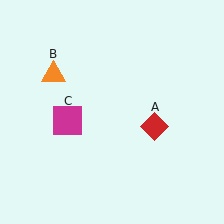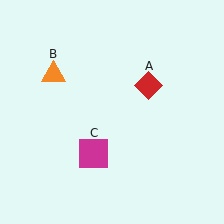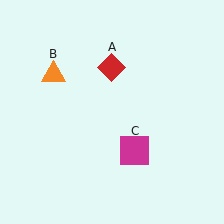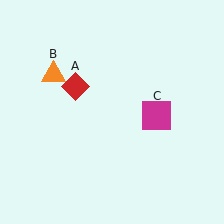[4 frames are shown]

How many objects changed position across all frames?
2 objects changed position: red diamond (object A), magenta square (object C).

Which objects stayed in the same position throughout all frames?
Orange triangle (object B) remained stationary.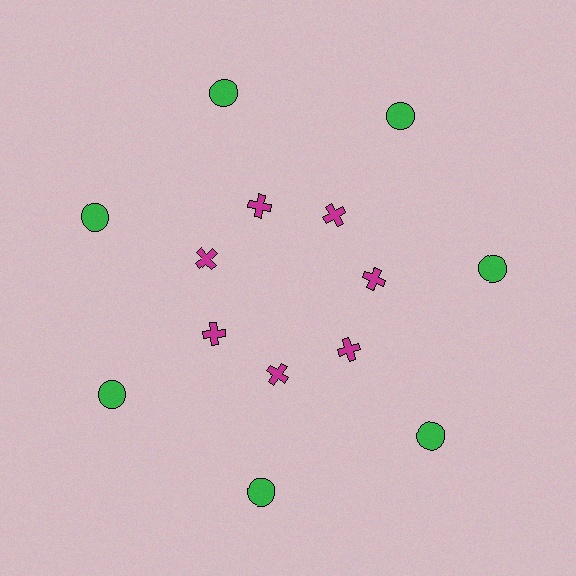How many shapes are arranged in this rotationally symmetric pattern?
There are 14 shapes, arranged in 7 groups of 2.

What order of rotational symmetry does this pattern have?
This pattern has 7-fold rotational symmetry.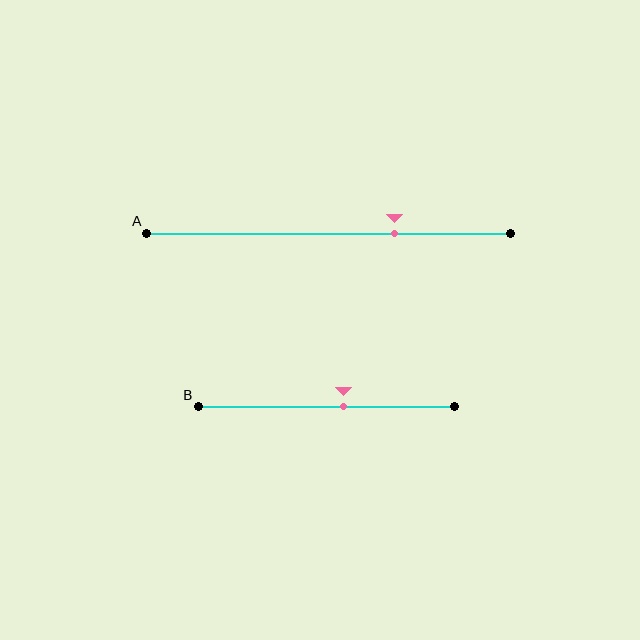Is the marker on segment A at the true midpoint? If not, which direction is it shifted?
No, the marker on segment A is shifted to the right by about 18% of the segment length.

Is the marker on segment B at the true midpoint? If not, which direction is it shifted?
No, the marker on segment B is shifted to the right by about 7% of the segment length.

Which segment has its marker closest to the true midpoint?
Segment B has its marker closest to the true midpoint.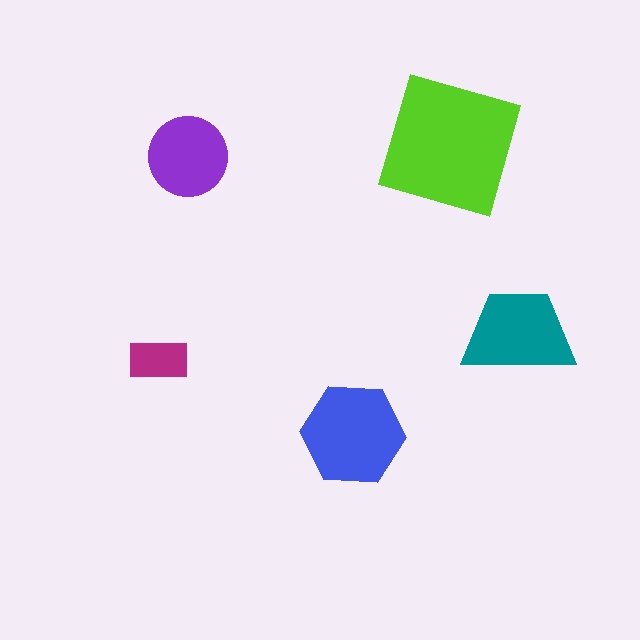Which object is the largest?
The lime square.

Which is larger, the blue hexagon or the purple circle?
The blue hexagon.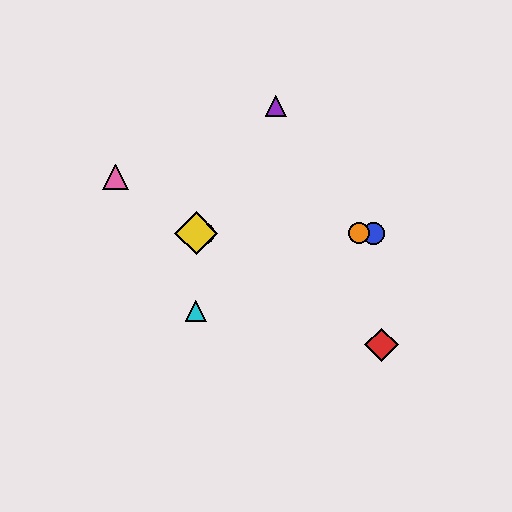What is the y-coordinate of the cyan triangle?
The cyan triangle is at y≈311.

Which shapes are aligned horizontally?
The blue circle, the green circle, the yellow diamond, the orange circle are aligned horizontally.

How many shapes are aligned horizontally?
4 shapes (the blue circle, the green circle, the yellow diamond, the orange circle) are aligned horizontally.